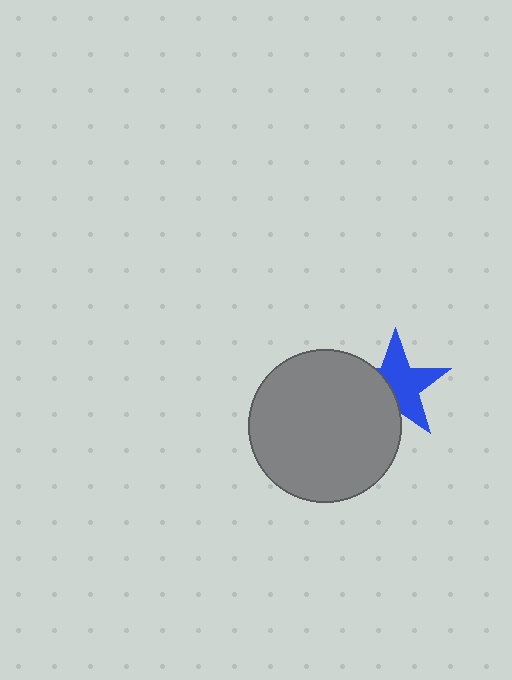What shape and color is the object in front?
The object in front is a gray circle.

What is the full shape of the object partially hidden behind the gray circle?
The partially hidden object is a blue star.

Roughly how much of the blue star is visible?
About half of it is visible (roughly 62%).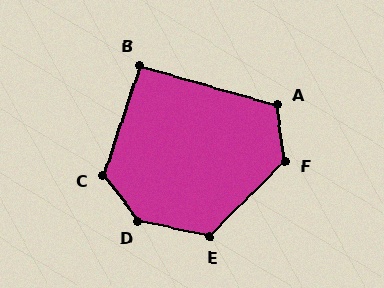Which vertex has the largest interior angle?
D, at approximately 139 degrees.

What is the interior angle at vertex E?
Approximately 123 degrees (obtuse).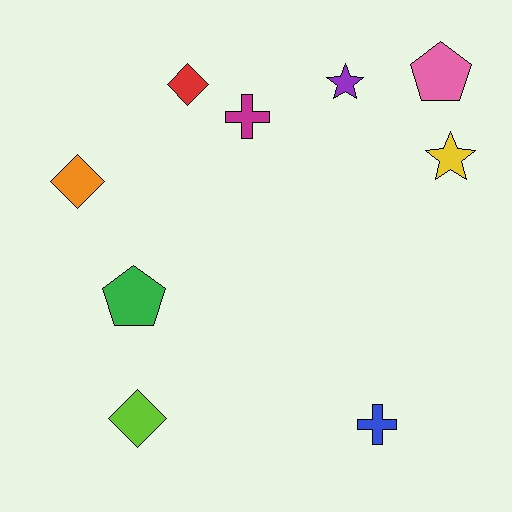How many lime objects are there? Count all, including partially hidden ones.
There is 1 lime object.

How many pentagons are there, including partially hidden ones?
There are 2 pentagons.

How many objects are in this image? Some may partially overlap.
There are 9 objects.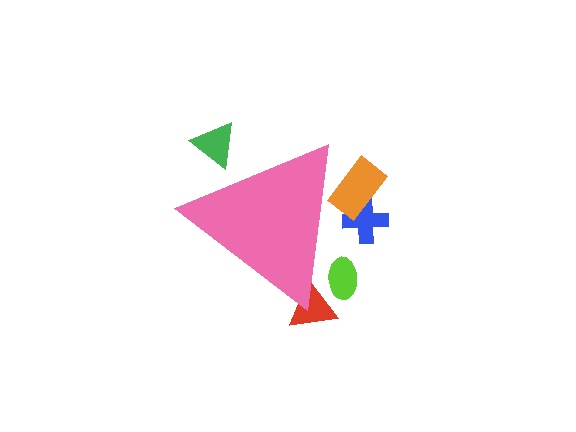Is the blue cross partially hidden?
Yes, the blue cross is partially hidden behind the pink triangle.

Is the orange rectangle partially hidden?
Yes, the orange rectangle is partially hidden behind the pink triangle.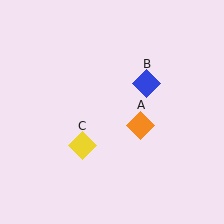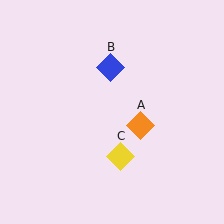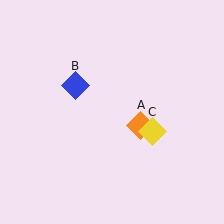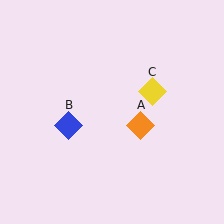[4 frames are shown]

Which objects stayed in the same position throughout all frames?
Orange diamond (object A) remained stationary.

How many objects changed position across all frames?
2 objects changed position: blue diamond (object B), yellow diamond (object C).